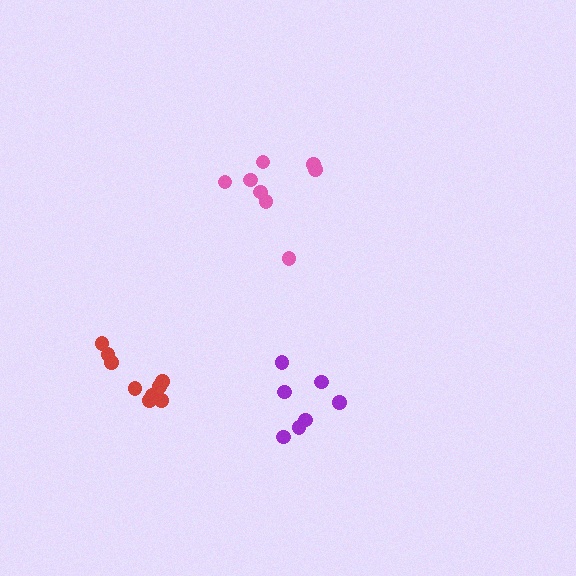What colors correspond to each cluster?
The clusters are colored: purple, pink, red.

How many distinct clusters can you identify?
There are 3 distinct clusters.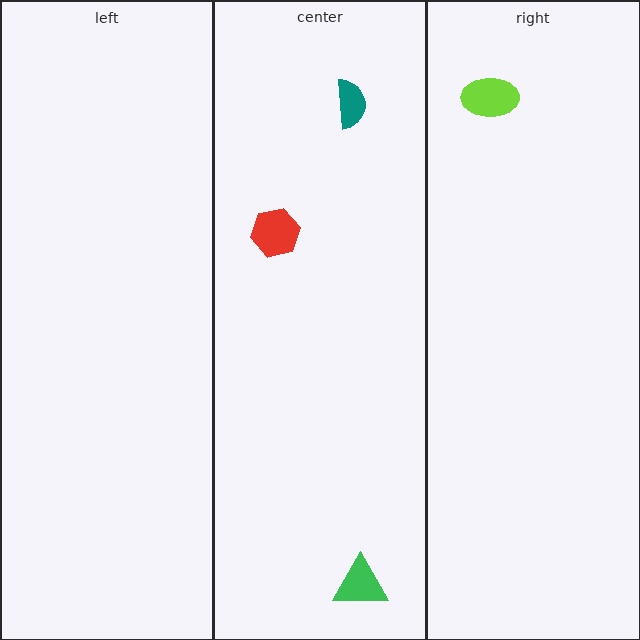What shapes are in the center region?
The red hexagon, the teal semicircle, the green triangle.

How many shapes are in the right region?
1.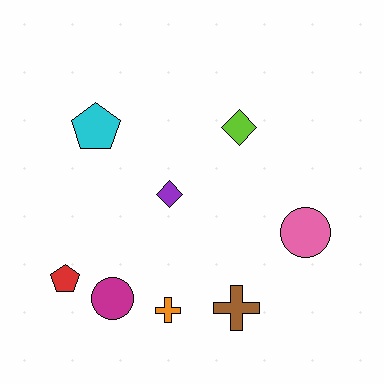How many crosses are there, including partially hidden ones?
There are 2 crosses.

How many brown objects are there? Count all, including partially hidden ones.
There is 1 brown object.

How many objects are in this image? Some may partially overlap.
There are 8 objects.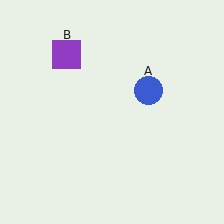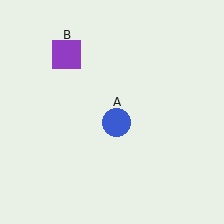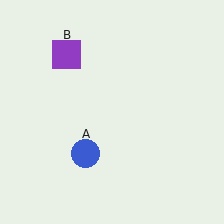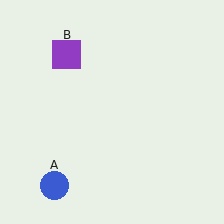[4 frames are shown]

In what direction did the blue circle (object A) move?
The blue circle (object A) moved down and to the left.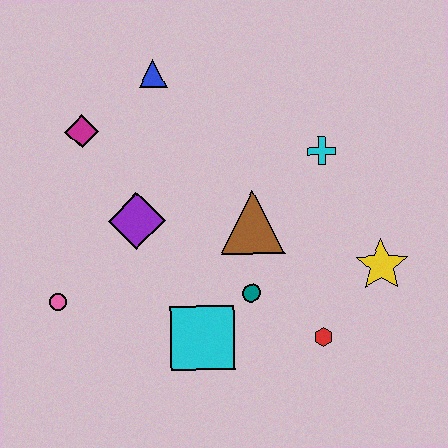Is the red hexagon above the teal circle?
No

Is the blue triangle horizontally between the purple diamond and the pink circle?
No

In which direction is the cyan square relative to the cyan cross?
The cyan square is below the cyan cross.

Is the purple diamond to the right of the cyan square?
No